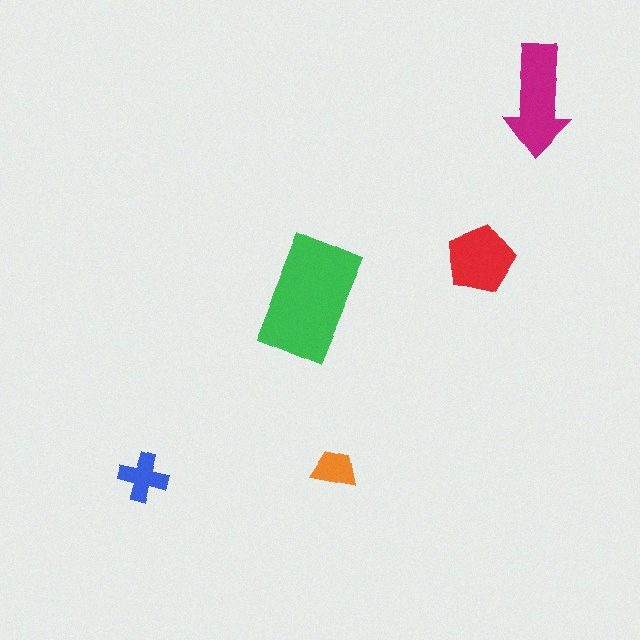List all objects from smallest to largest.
The orange trapezoid, the blue cross, the red pentagon, the magenta arrow, the green rectangle.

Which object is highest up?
The magenta arrow is topmost.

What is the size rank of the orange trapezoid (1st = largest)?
5th.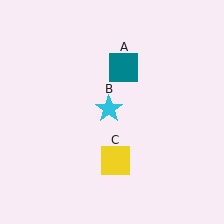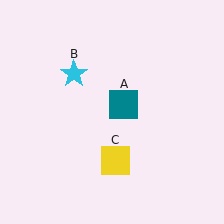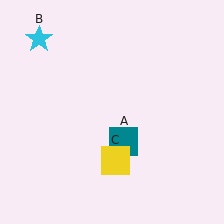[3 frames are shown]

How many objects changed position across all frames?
2 objects changed position: teal square (object A), cyan star (object B).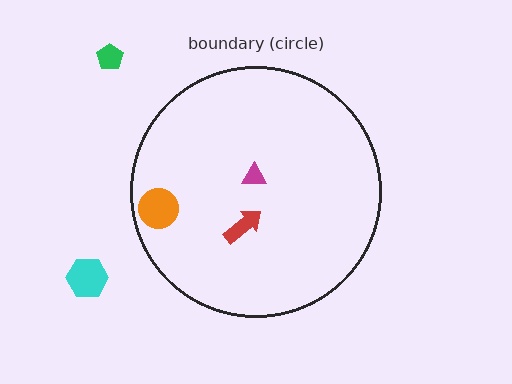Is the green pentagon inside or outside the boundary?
Outside.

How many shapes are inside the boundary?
3 inside, 2 outside.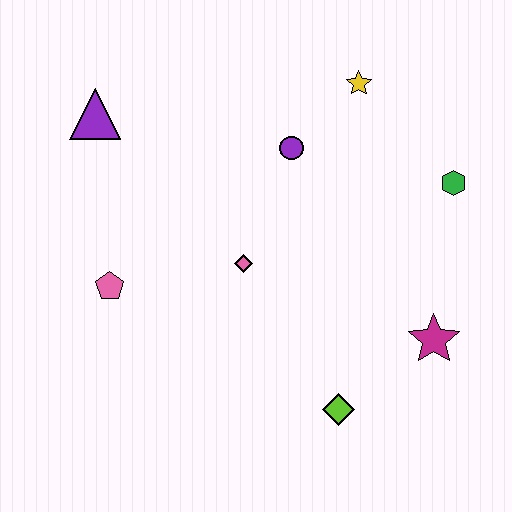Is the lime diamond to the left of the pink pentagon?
No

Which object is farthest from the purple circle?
The lime diamond is farthest from the purple circle.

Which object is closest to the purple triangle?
The pink pentagon is closest to the purple triangle.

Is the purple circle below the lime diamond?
No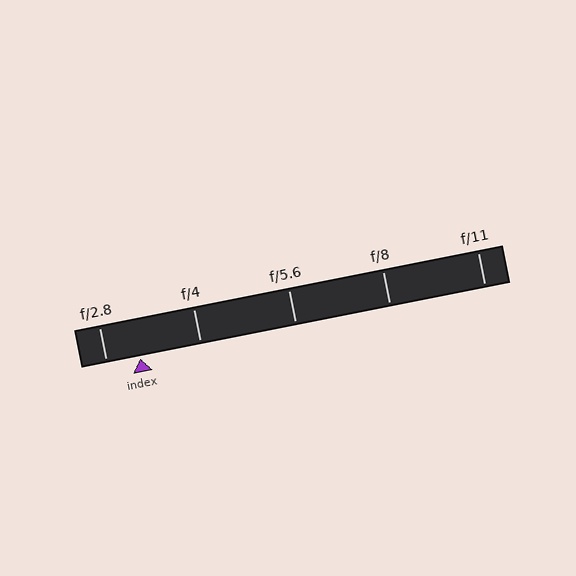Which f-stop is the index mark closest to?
The index mark is closest to f/2.8.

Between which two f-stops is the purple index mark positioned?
The index mark is between f/2.8 and f/4.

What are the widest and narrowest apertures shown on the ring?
The widest aperture shown is f/2.8 and the narrowest is f/11.